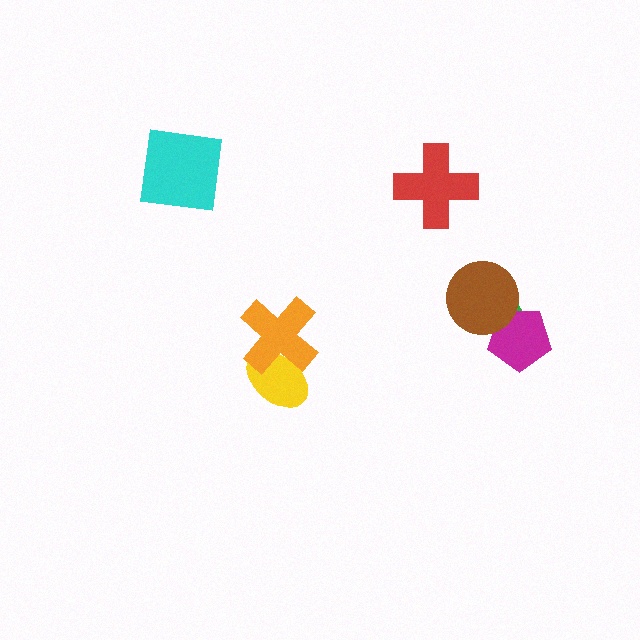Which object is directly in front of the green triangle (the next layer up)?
The magenta pentagon is directly in front of the green triangle.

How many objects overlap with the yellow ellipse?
1 object overlaps with the yellow ellipse.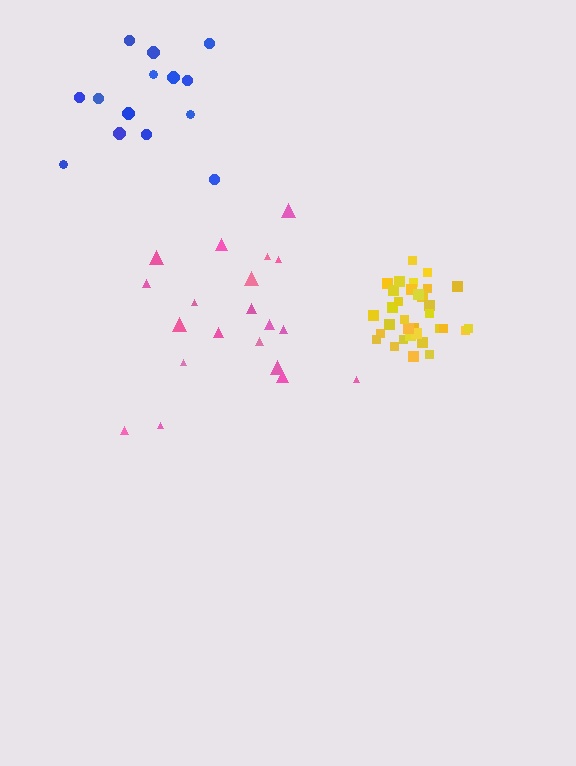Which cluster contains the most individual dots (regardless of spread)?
Yellow (33).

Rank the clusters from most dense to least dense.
yellow, pink, blue.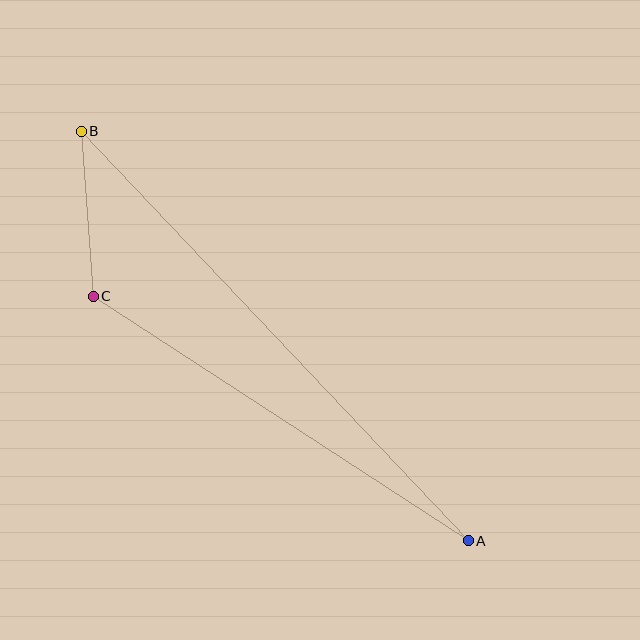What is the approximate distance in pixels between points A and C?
The distance between A and C is approximately 448 pixels.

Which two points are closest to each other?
Points B and C are closest to each other.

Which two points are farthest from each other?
Points A and B are farthest from each other.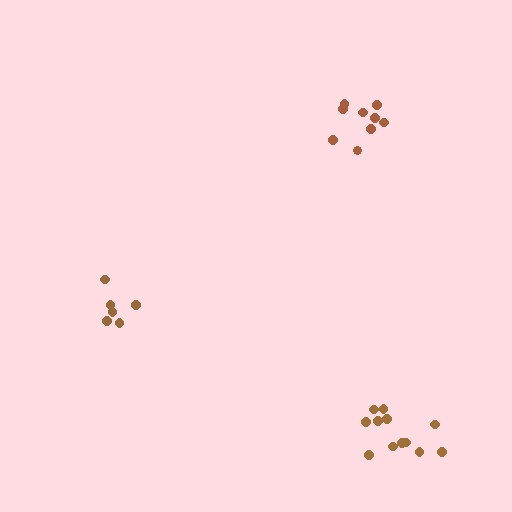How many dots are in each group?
Group 1: 9 dots, Group 2: 6 dots, Group 3: 12 dots (27 total).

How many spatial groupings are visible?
There are 3 spatial groupings.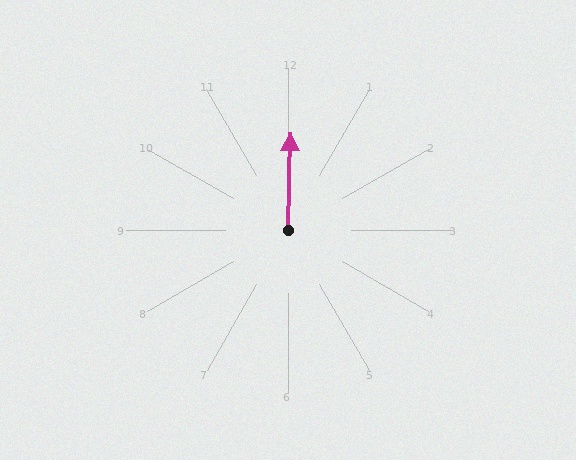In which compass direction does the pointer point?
North.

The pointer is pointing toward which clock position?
Roughly 12 o'clock.